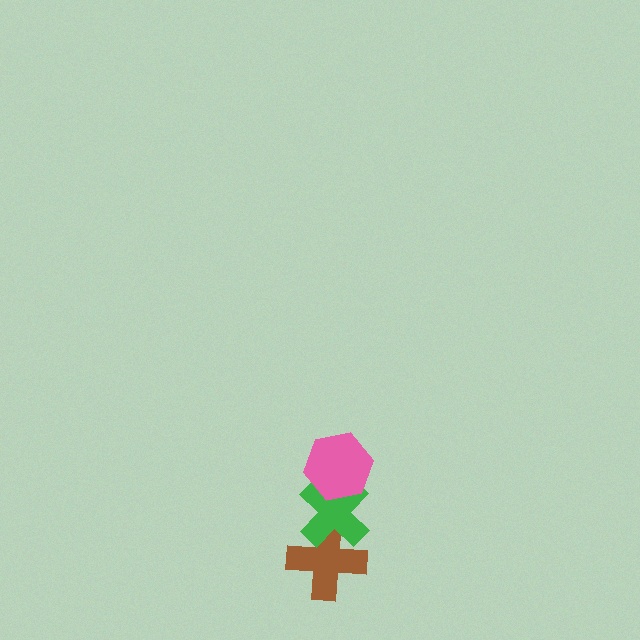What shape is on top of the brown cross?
The green cross is on top of the brown cross.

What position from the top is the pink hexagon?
The pink hexagon is 1st from the top.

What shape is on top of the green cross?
The pink hexagon is on top of the green cross.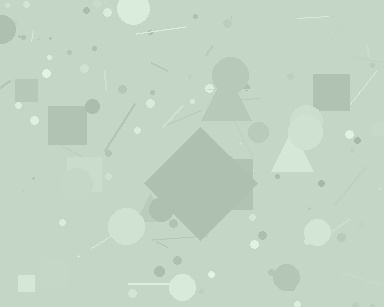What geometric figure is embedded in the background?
A diamond is embedded in the background.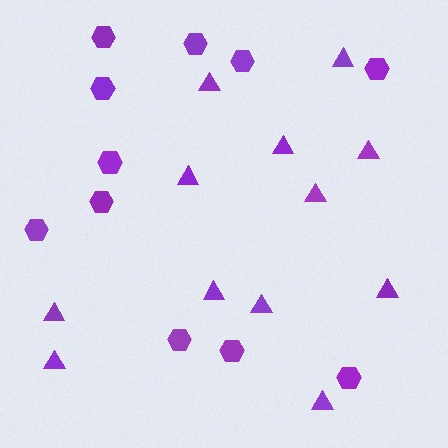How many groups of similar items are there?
There are 2 groups: one group of triangles (12) and one group of hexagons (11).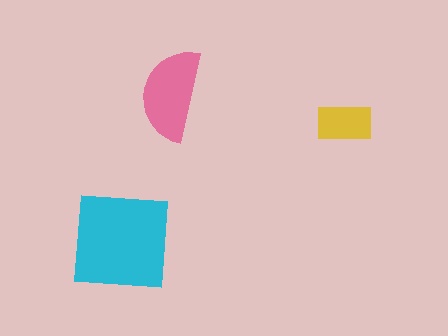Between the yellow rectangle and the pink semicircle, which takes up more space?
The pink semicircle.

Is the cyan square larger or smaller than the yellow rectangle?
Larger.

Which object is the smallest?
The yellow rectangle.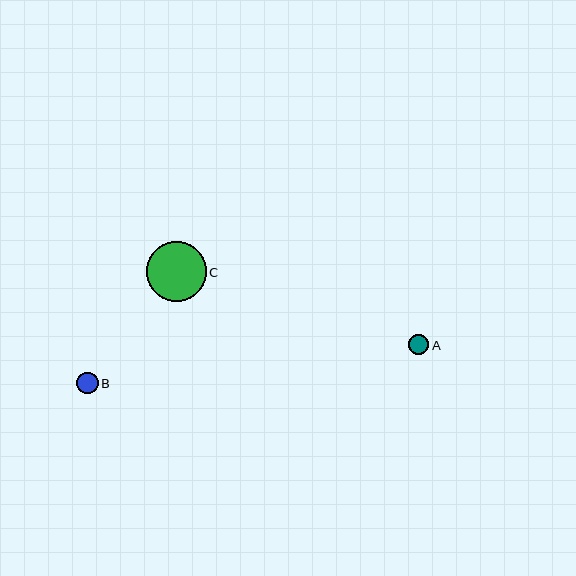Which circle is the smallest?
Circle A is the smallest with a size of approximately 20 pixels.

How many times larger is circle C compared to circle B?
Circle C is approximately 2.7 times the size of circle B.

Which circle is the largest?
Circle C is the largest with a size of approximately 60 pixels.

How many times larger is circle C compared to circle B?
Circle C is approximately 2.7 times the size of circle B.